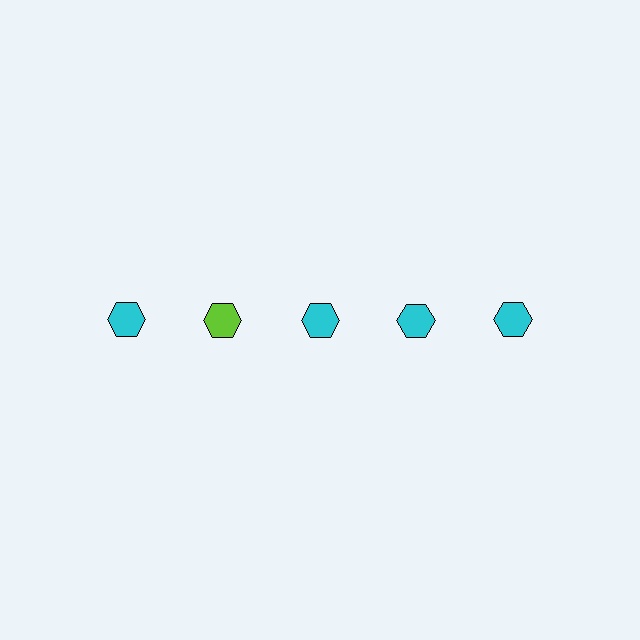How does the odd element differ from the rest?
It has a different color: lime instead of cyan.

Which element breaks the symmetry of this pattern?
The lime hexagon in the top row, second from left column breaks the symmetry. All other shapes are cyan hexagons.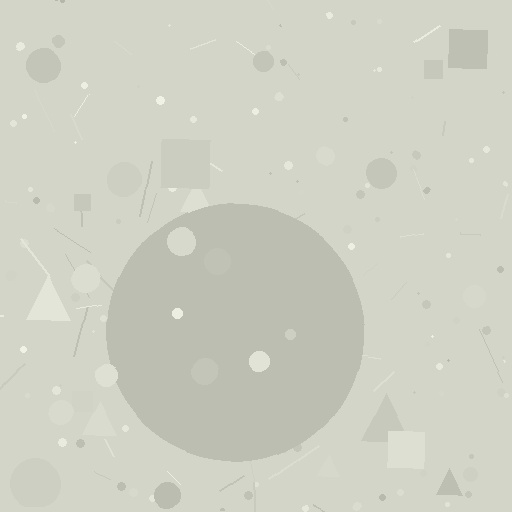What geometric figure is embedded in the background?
A circle is embedded in the background.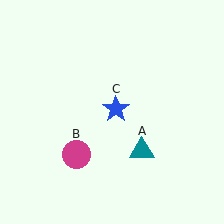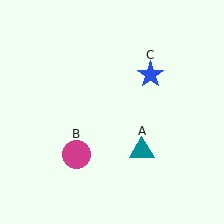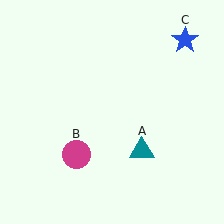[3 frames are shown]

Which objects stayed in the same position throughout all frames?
Teal triangle (object A) and magenta circle (object B) remained stationary.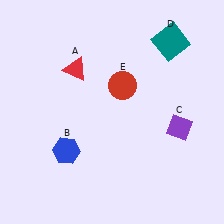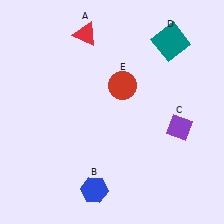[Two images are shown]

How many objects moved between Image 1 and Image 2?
2 objects moved between the two images.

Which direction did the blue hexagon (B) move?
The blue hexagon (B) moved down.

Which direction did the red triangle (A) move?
The red triangle (A) moved up.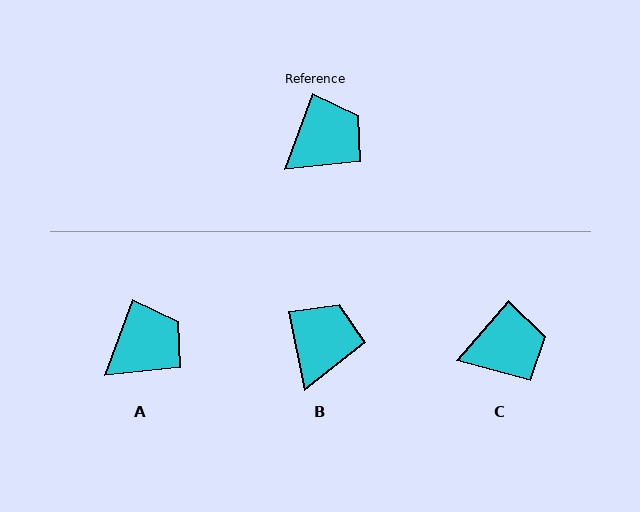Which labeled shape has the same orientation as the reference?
A.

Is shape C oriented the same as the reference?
No, it is off by about 20 degrees.